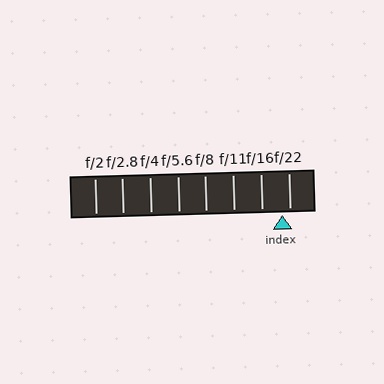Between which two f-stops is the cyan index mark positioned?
The index mark is between f/16 and f/22.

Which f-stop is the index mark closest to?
The index mark is closest to f/22.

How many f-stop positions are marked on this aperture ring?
There are 8 f-stop positions marked.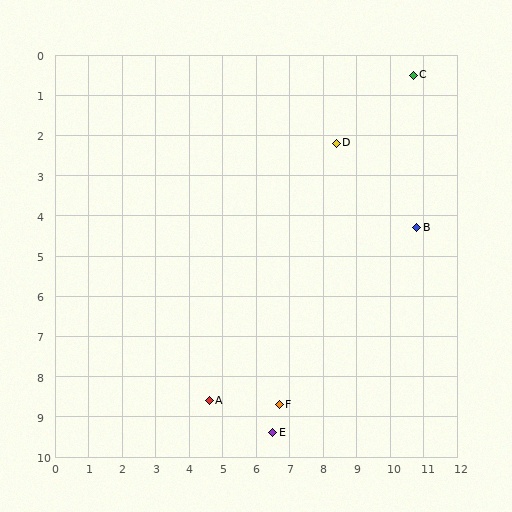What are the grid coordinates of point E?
Point E is at approximately (6.5, 9.4).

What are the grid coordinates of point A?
Point A is at approximately (4.6, 8.6).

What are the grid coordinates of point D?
Point D is at approximately (8.4, 2.2).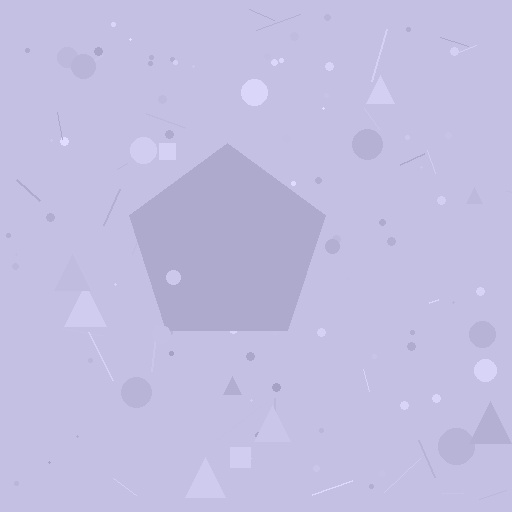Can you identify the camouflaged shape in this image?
The camouflaged shape is a pentagon.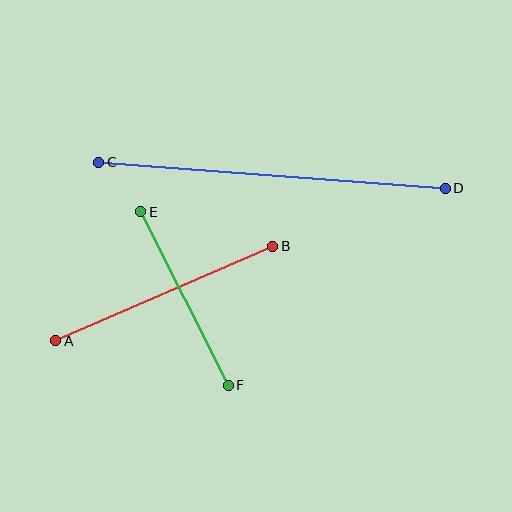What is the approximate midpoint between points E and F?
The midpoint is at approximately (184, 298) pixels.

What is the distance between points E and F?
The distance is approximately 195 pixels.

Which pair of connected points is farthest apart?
Points C and D are farthest apart.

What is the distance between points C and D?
The distance is approximately 347 pixels.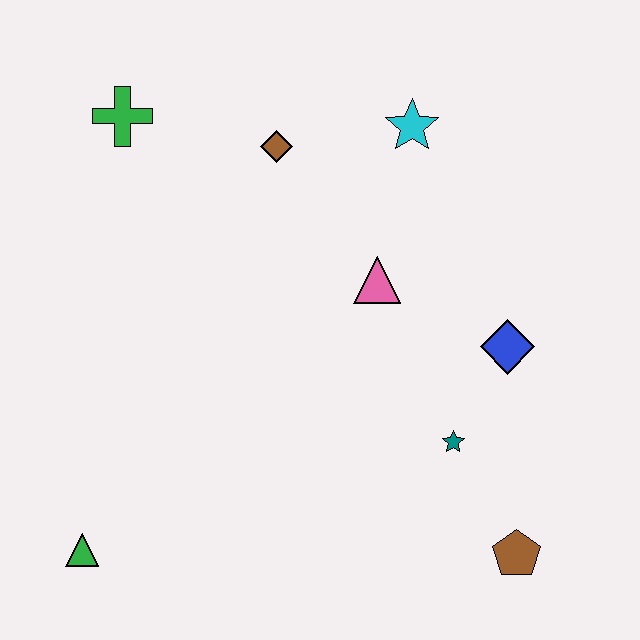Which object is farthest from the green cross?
The brown pentagon is farthest from the green cross.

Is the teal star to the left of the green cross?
No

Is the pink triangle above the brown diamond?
No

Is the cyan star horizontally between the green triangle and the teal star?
Yes